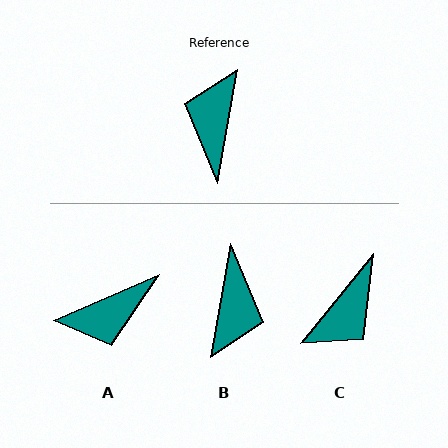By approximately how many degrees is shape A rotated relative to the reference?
Approximately 124 degrees counter-clockwise.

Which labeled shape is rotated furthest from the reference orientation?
B, about 179 degrees away.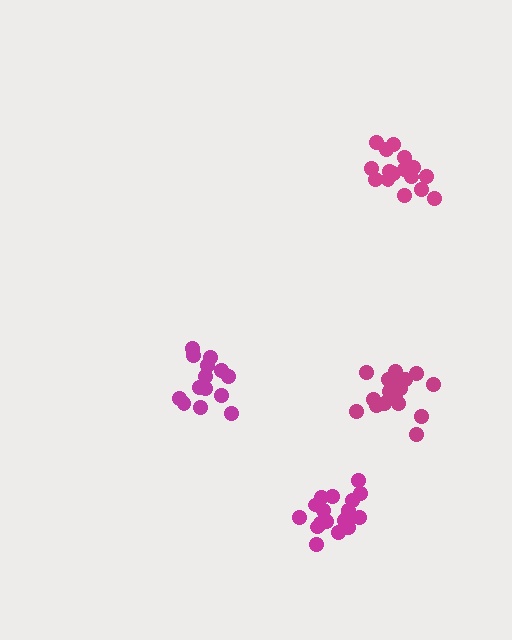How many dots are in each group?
Group 1: 16 dots, Group 2: 18 dots, Group 3: 14 dots, Group 4: 20 dots (68 total).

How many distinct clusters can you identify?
There are 4 distinct clusters.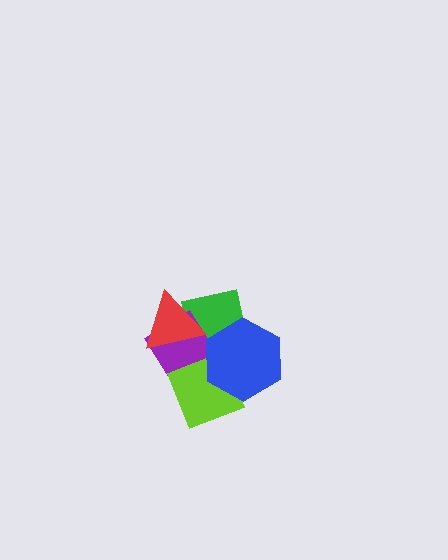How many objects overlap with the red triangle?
2 objects overlap with the red triangle.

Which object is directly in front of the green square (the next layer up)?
The purple rectangle is directly in front of the green square.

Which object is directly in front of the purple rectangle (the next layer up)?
The red triangle is directly in front of the purple rectangle.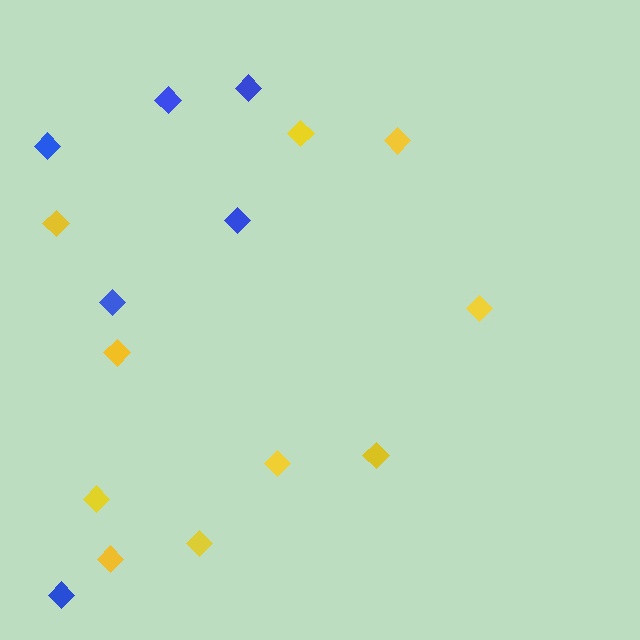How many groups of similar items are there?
There are 2 groups: one group of yellow diamonds (10) and one group of blue diamonds (6).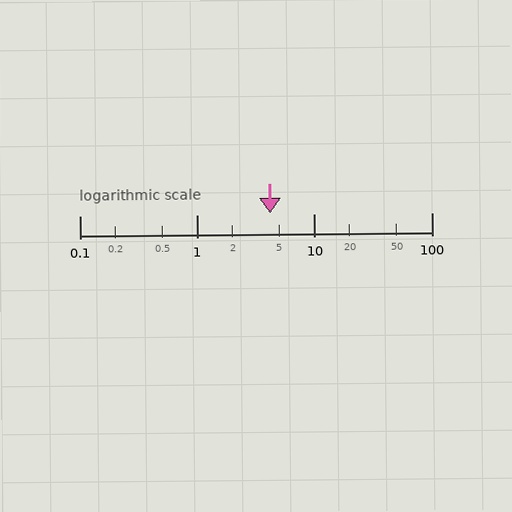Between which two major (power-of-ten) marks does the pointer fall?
The pointer is between 1 and 10.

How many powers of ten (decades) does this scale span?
The scale spans 3 decades, from 0.1 to 100.